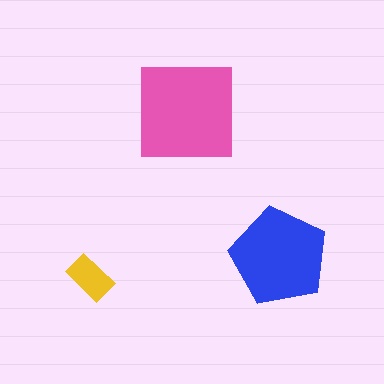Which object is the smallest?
The yellow rectangle.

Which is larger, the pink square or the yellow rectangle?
The pink square.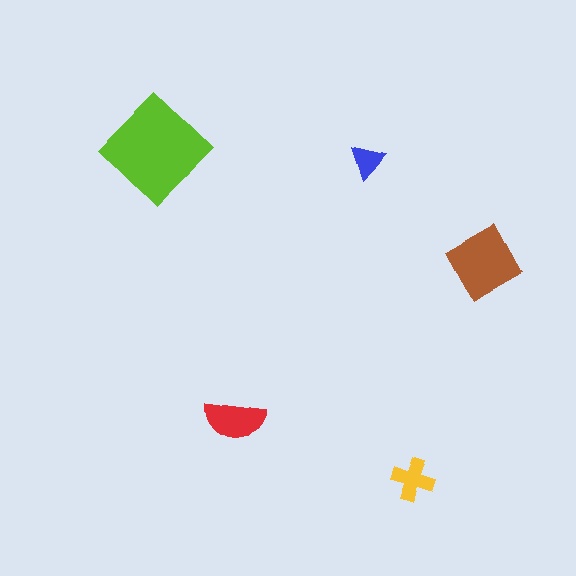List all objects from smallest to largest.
The blue triangle, the yellow cross, the red semicircle, the brown square, the lime diamond.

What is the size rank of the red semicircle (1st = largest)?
3rd.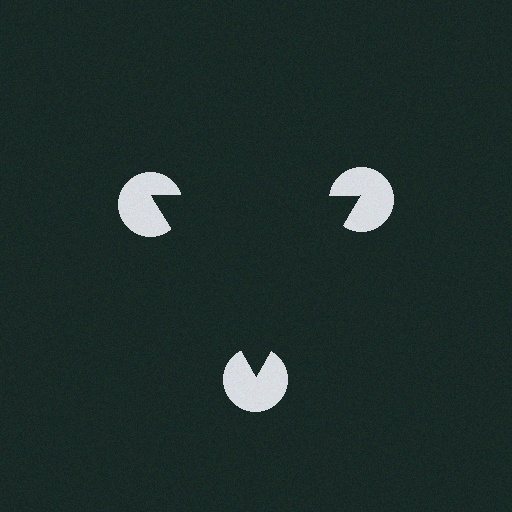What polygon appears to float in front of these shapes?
An illusory triangle — its edges are inferred from the aligned wedge cuts in the pac-man discs, not physically drawn.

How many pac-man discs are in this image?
There are 3 — one at each vertex of the illusory triangle.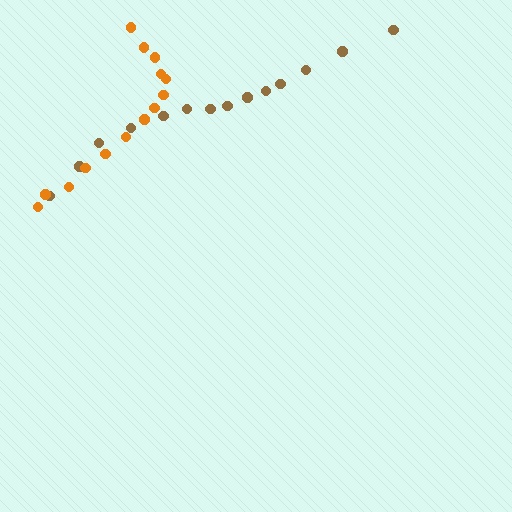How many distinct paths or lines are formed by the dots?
There are 2 distinct paths.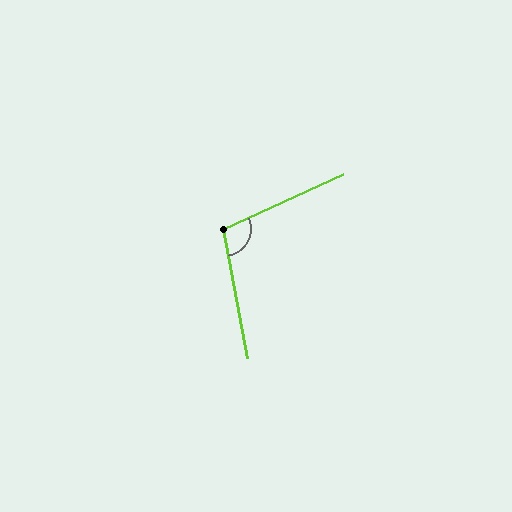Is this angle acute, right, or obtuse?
It is obtuse.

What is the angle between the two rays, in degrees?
Approximately 104 degrees.